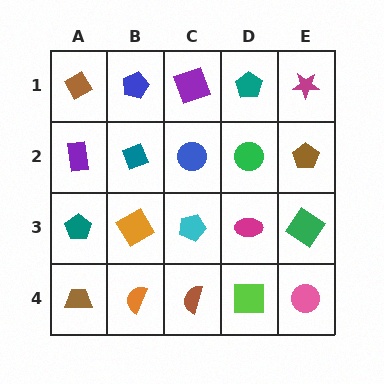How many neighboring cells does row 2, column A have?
3.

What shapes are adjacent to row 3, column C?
A blue circle (row 2, column C), a brown semicircle (row 4, column C), an orange diamond (row 3, column B), a magenta ellipse (row 3, column D).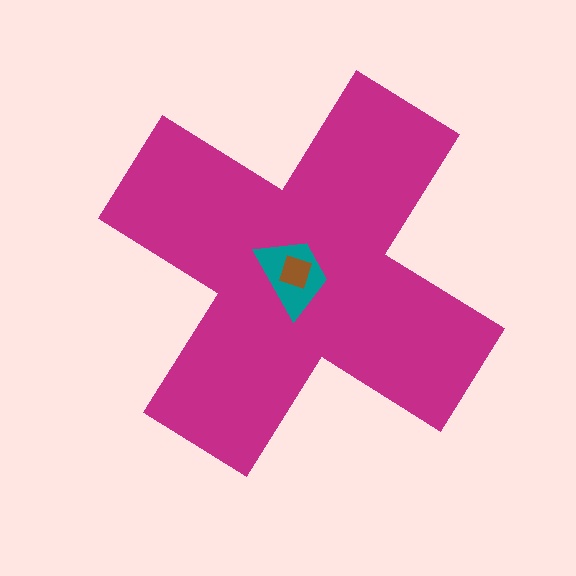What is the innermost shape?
The brown diamond.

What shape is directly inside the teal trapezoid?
The brown diamond.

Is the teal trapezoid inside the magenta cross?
Yes.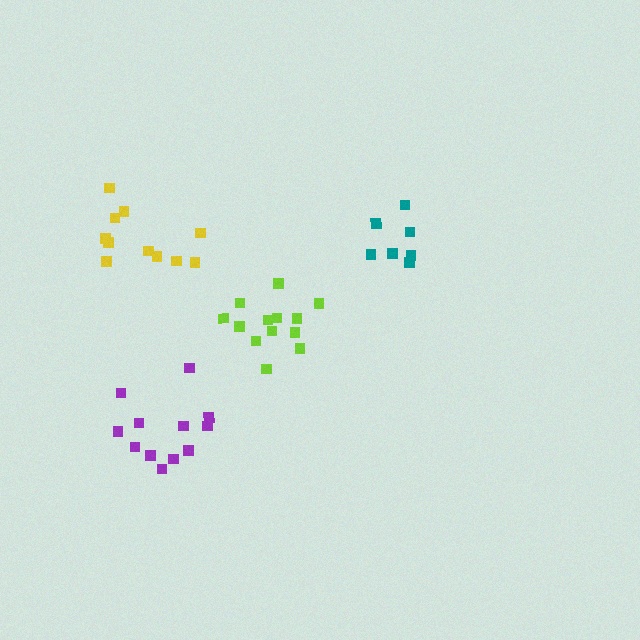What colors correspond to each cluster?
The clusters are colored: yellow, teal, purple, lime.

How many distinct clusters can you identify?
There are 4 distinct clusters.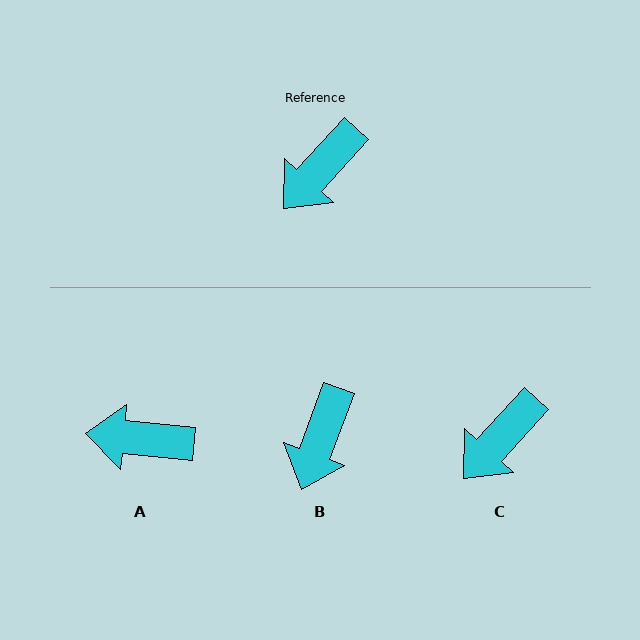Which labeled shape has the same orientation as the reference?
C.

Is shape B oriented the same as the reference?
No, it is off by about 22 degrees.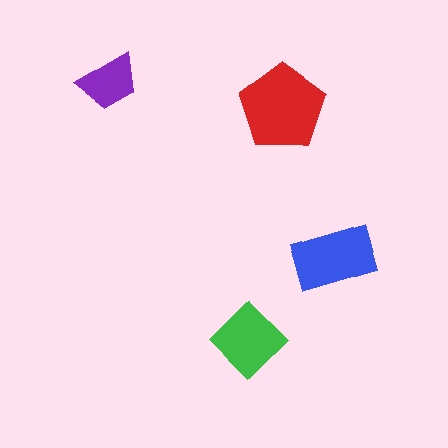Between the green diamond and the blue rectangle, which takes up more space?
The blue rectangle.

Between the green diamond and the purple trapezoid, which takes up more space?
The green diamond.